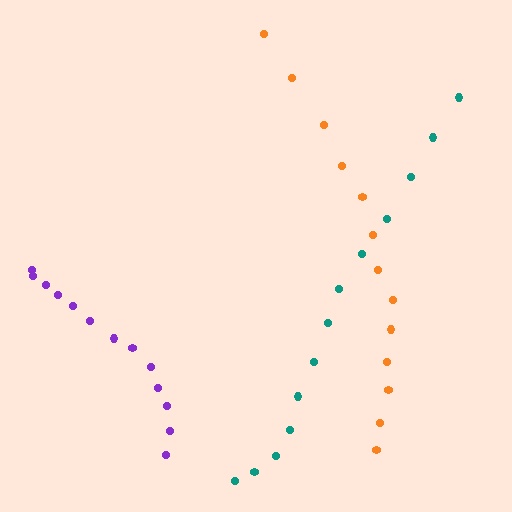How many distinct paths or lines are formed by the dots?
There are 3 distinct paths.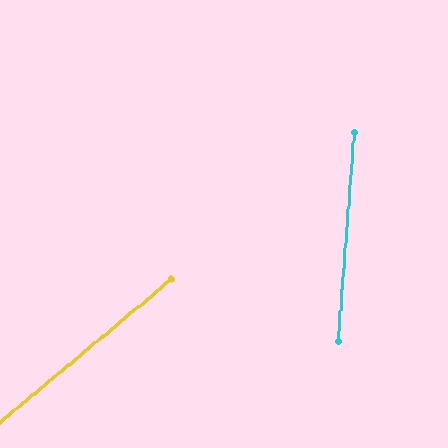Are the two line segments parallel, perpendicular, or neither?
Neither parallel nor perpendicular — they differ by about 46°.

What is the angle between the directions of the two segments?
Approximately 46 degrees.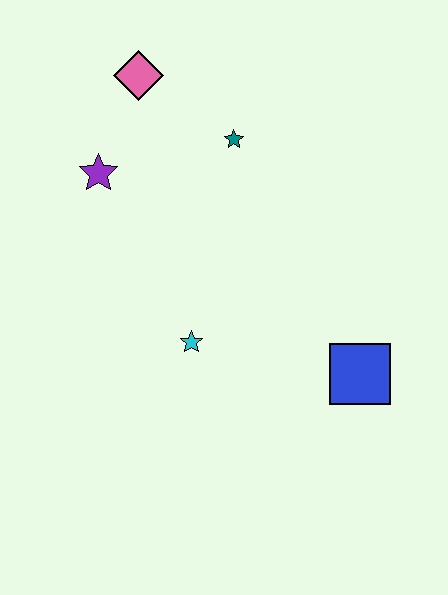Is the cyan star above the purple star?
No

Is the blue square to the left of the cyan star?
No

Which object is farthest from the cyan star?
The pink diamond is farthest from the cyan star.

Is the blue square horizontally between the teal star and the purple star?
No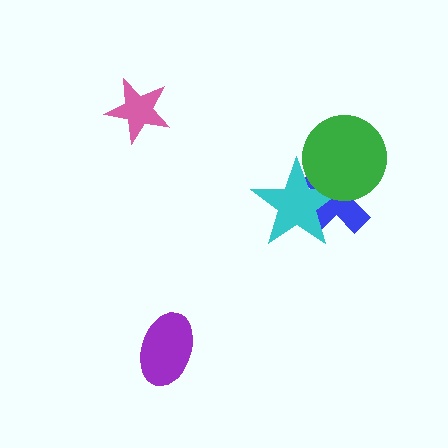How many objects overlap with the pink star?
0 objects overlap with the pink star.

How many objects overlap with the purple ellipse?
0 objects overlap with the purple ellipse.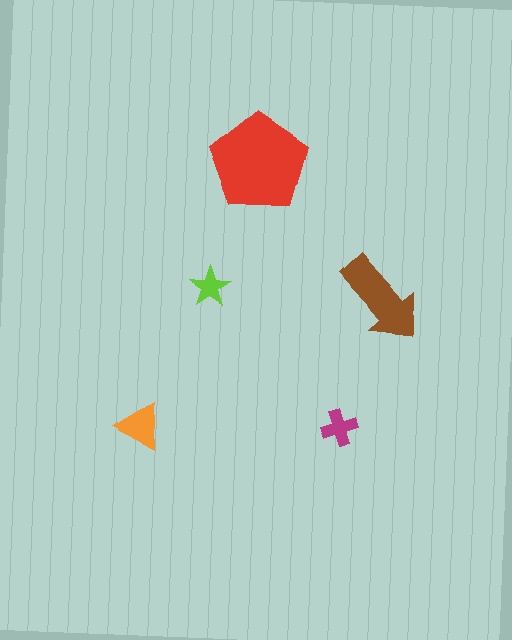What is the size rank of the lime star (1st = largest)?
5th.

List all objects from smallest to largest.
The lime star, the magenta cross, the orange triangle, the brown arrow, the red pentagon.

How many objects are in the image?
There are 5 objects in the image.